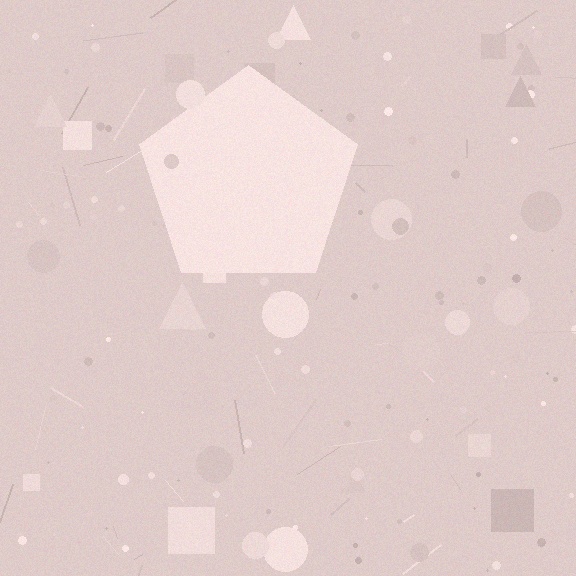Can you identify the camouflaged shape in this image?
The camouflaged shape is a pentagon.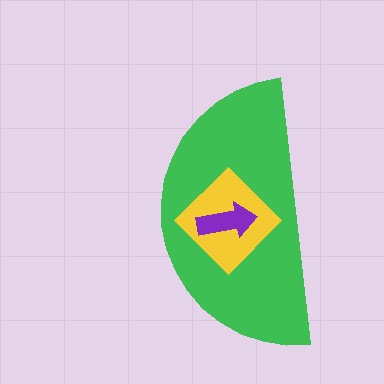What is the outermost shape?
The green semicircle.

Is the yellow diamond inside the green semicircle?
Yes.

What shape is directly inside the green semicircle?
The yellow diamond.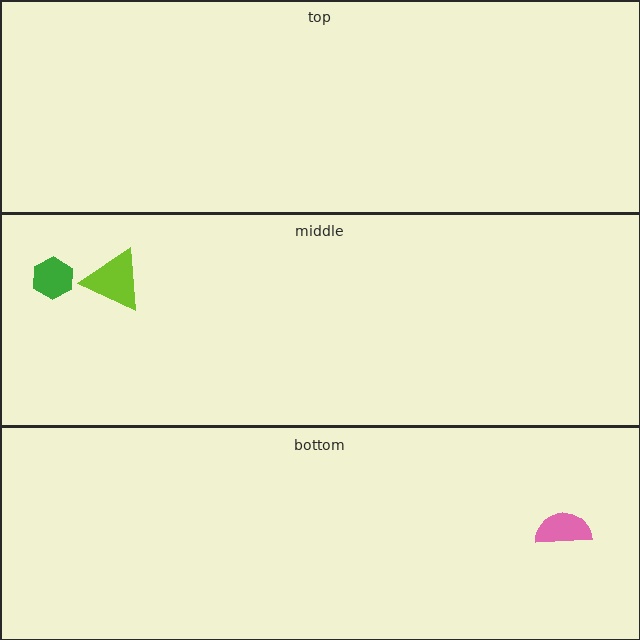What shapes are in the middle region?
The green hexagon, the lime triangle.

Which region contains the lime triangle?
The middle region.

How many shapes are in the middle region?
2.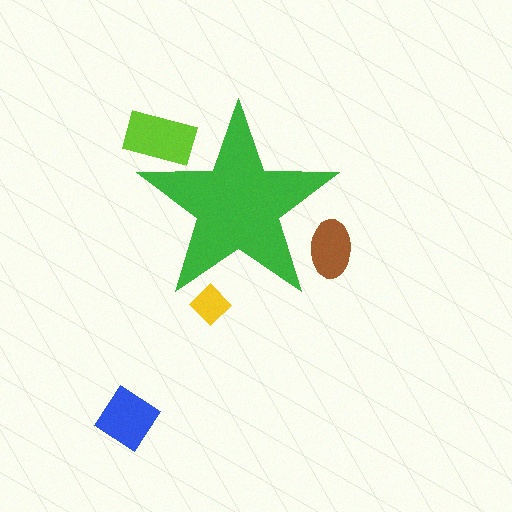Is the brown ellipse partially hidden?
Yes, the brown ellipse is partially hidden behind the green star.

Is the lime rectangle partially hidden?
Yes, the lime rectangle is partially hidden behind the green star.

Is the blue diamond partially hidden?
No, the blue diamond is fully visible.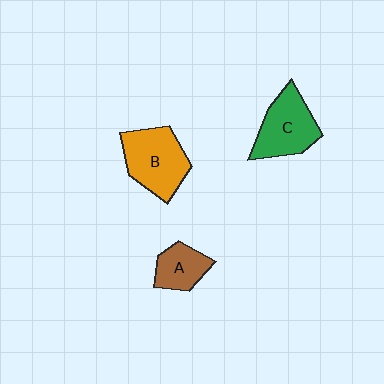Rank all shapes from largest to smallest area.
From largest to smallest: B (orange), C (green), A (brown).